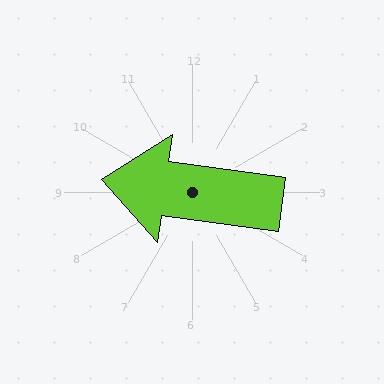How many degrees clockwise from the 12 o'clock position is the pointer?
Approximately 278 degrees.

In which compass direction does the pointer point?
West.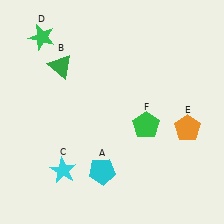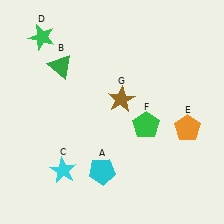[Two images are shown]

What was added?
A brown star (G) was added in Image 2.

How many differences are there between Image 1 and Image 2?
There is 1 difference between the two images.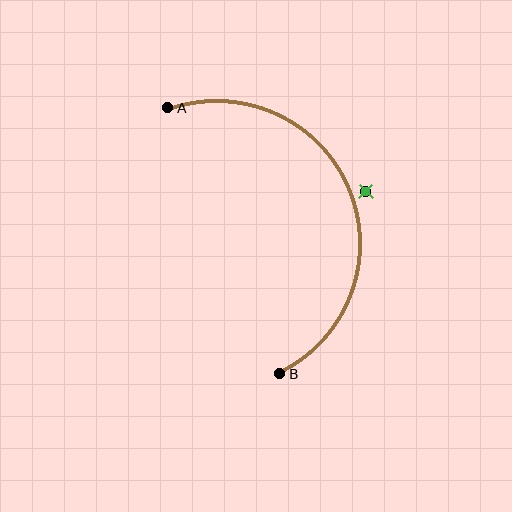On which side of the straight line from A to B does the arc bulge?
The arc bulges to the right of the straight line connecting A and B.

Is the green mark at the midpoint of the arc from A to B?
No — the green mark does not lie on the arc at all. It sits slightly outside the curve.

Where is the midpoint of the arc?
The arc midpoint is the point on the curve farthest from the straight line joining A and B. It sits to the right of that line.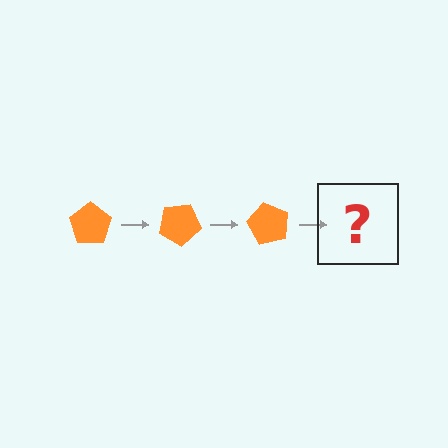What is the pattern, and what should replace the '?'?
The pattern is that the pentagon rotates 30 degrees each step. The '?' should be an orange pentagon rotated 90 degrees.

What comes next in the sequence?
The next element should be an orange pentagon rotated 90 degrees.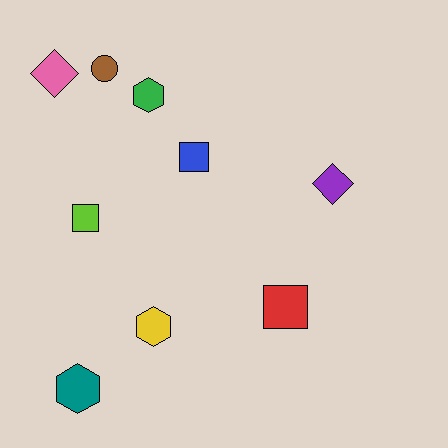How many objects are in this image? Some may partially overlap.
There are 9 objects.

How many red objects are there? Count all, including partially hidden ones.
There is 1 red object.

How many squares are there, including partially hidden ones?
There are 3 squares.